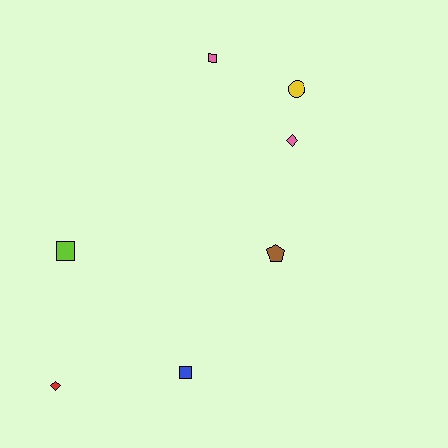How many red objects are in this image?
There is 1 red object.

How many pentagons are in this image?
There is 1 pentagon.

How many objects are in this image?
There are 7 objects.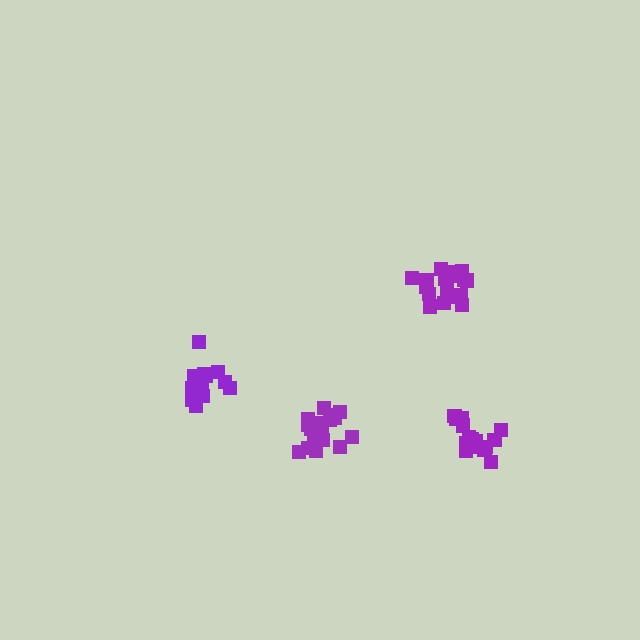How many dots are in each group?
Group 1: 14 dots, Group 2: 19 dots, Group 3: 17 dots, Group 4: 19 dots (69 total).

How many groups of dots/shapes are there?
There are 4 groups.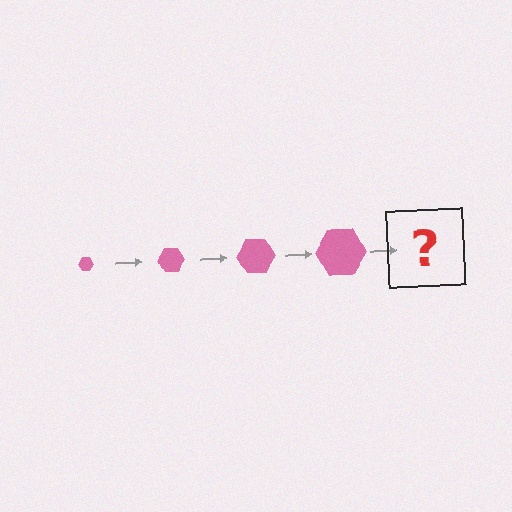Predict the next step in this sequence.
The next step is a pink hexagon, larger than the previous one.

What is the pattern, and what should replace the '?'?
The pattern is that the hexagon gets progressively larger each step. The '?' should be a pink hexagon, larger than the previous one.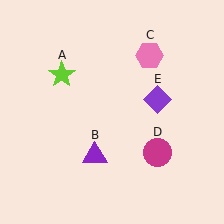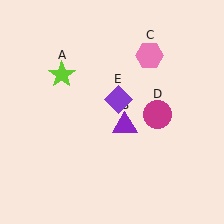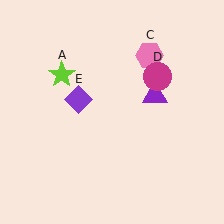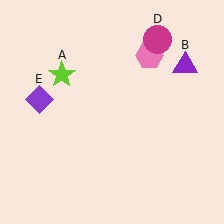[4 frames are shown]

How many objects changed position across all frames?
3 objects changed position: purple triangle (object B), magenta circle (object D), purple diamond (object E).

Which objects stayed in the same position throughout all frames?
Lime star (object A) and pink hexagon (object C) remained stationary.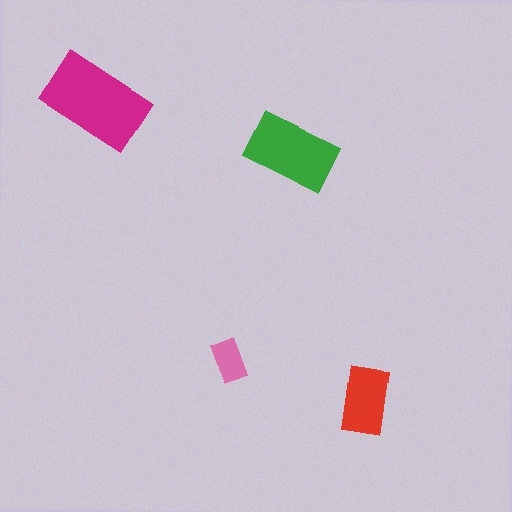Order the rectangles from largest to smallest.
the magenta one, the green one, the red one, the pink one.